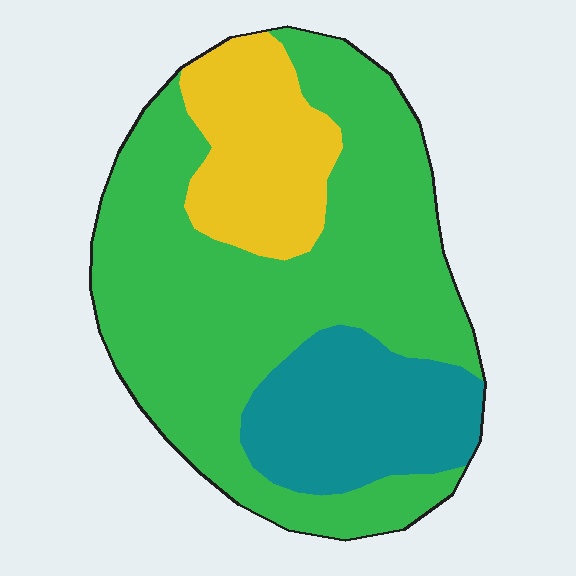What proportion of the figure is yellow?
Yellow covers about 20% of the figure.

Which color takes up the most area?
Green, at roughly 60%.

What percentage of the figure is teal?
Teal takes up about one fifth (1/5) of the figure.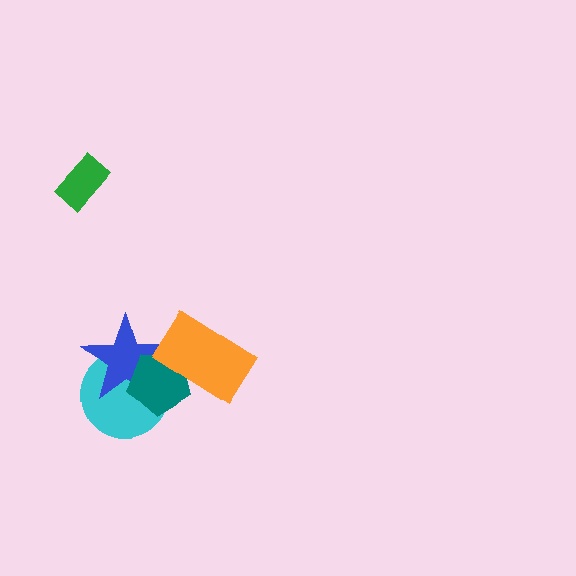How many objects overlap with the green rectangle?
0 objects overlap with the green rectangle.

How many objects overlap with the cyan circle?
2 objects overlap with the cyan circle.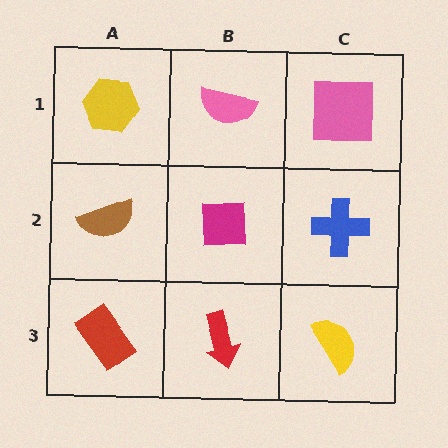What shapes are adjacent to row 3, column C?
A blue cross (row 2, column C), a red arrow (row 3, column B).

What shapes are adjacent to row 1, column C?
A blue cross (row 2, column C), a pink semicircle (row 1, column B).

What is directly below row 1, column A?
A brown semicircle.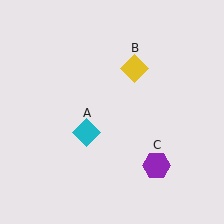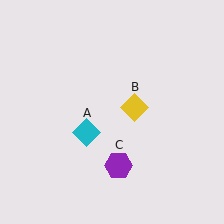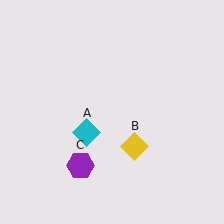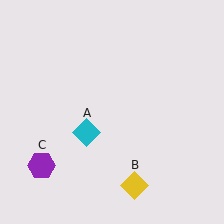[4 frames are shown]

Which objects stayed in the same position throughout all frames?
Cyan diamond (object A) remained stationary.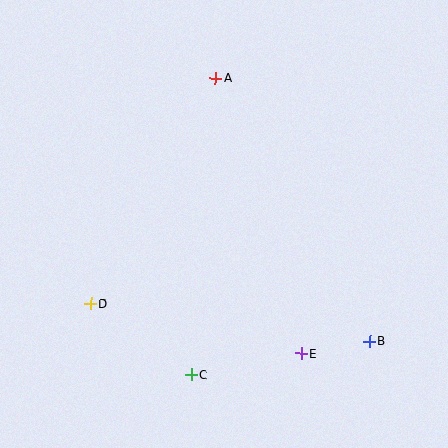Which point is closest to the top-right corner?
Point A is closest to the top-right corner.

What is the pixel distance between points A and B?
The distance between A and B is 305 pixels.